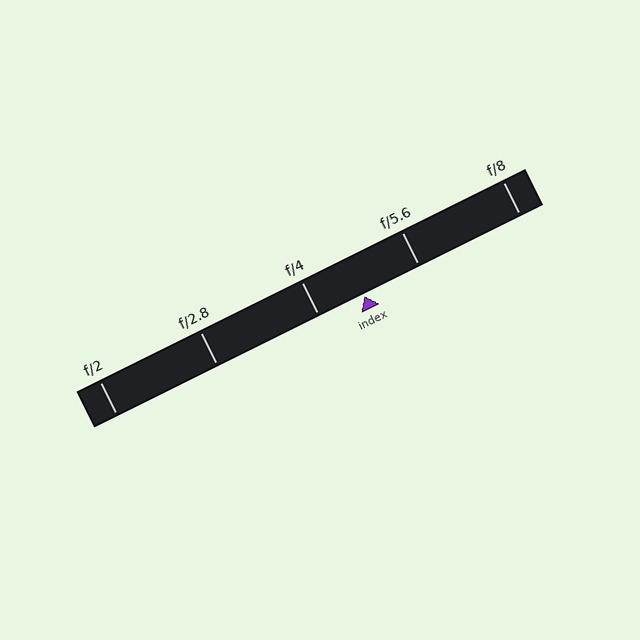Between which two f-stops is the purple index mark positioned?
The index mark is between f/4 and f/5.6.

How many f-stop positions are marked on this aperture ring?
There are 5 f-stop positions marked.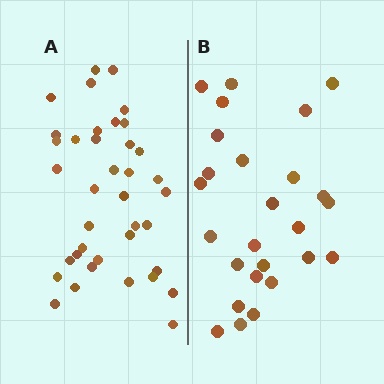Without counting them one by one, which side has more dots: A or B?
Region A (the left region) has more dots.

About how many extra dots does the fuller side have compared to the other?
Region A has roughly 12 or so more dots than region B.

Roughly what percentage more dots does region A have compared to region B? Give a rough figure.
About 45% more.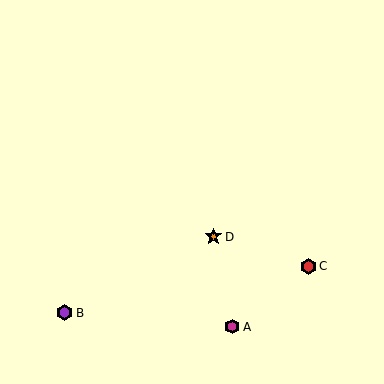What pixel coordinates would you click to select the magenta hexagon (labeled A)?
Click at (232, 327) to select the magenta hexagon A.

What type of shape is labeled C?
Shape C is a red hexagon.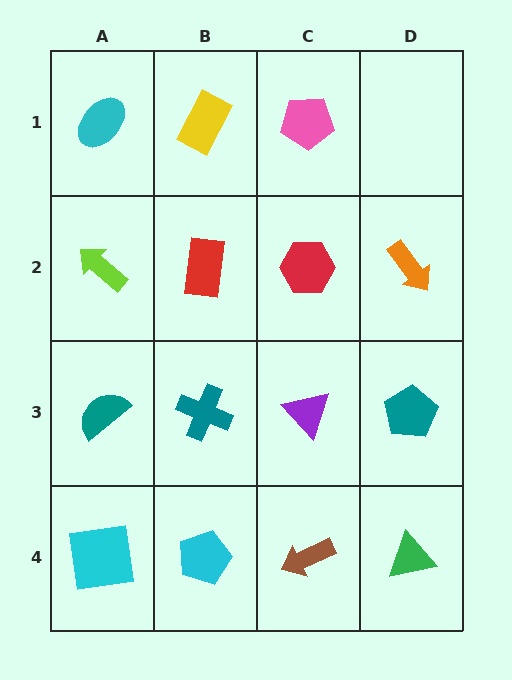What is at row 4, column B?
A cyan pentagon.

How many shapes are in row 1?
3 shapes.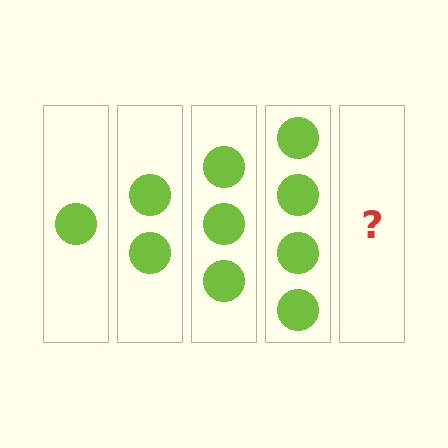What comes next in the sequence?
The next element should be 5 circles.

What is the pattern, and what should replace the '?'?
The pattern is that each step adds one more circle. The '?' should be 5 circles.